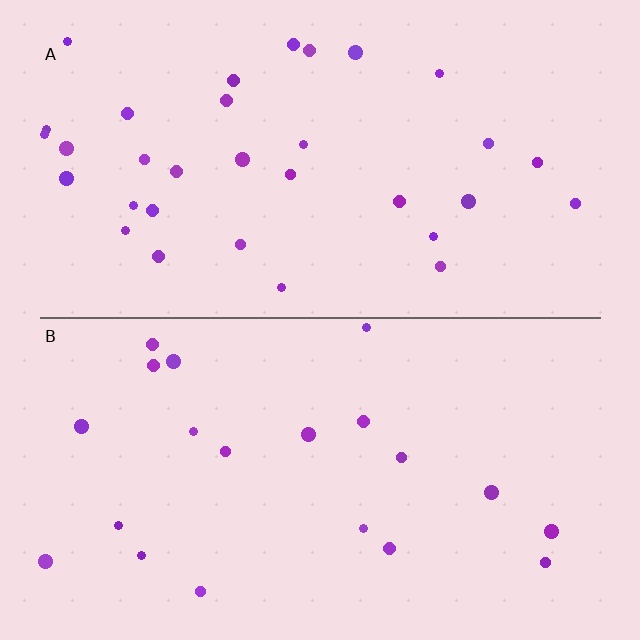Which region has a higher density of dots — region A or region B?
A (the top).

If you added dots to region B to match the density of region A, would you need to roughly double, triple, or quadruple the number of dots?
Approximately double.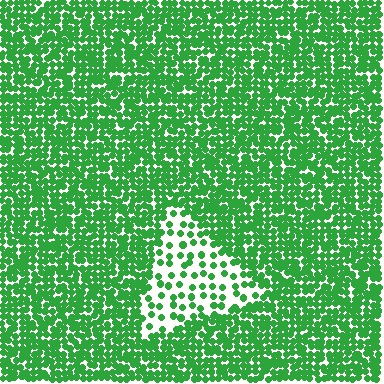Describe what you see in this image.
The image contains small green elements arranged at two different densities. A triangle-shaped region is visible where the elements are less densely packed than the surrounding area.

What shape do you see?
I see a triangle.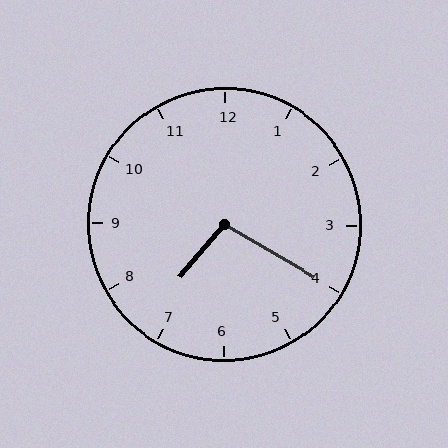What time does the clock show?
7:20.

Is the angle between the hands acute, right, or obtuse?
It is obtuse.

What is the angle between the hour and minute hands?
Approximately 100 degrees.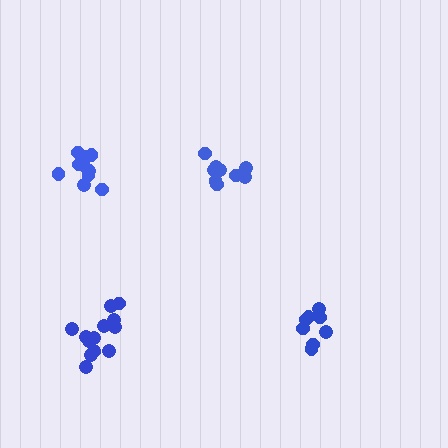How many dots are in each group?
Group 1: 10 dots, Group 2: 9 dots, Group 3: 14 dots, Group 4: 8 dots (41 total).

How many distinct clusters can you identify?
There are 4 distinct clusters.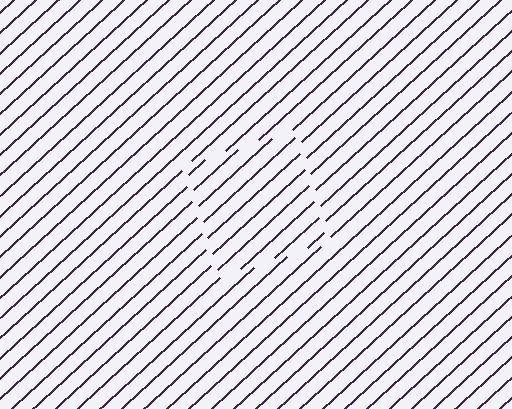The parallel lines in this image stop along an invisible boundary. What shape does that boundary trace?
An illusory square. The interior of the shape contains the same grating, shifted by half a period — the contour is defined by the phase discontinuity where line-ends from the inner and outer gratings abut.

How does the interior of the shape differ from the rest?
The interior of the shape contains the same grating, shifted by half a period — the contour is defined by the phase discontinuity where line-ends from the inner and outer gratings abut.